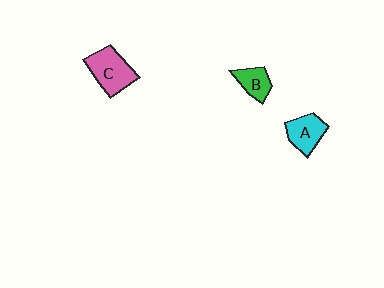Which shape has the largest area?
Shape C (pink).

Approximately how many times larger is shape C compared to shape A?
Approximately 1.3 times.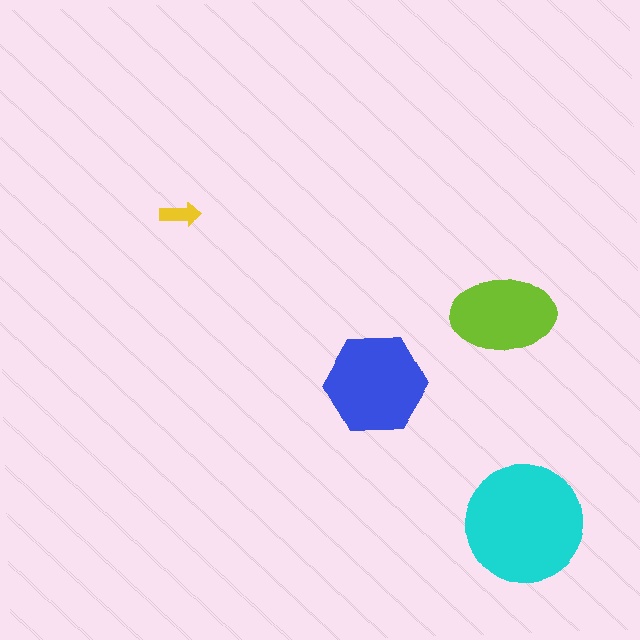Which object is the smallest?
The yellow arrow.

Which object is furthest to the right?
The cyan circle is rightmost.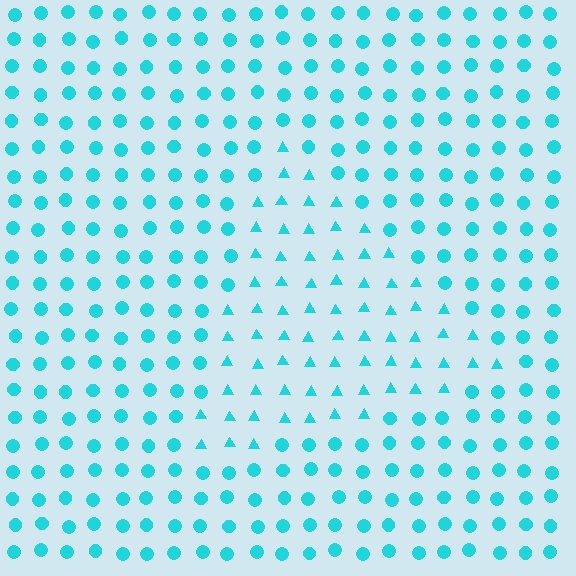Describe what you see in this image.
The image is filled with small cyan elements arranged in a uniform grid. A triangle-shaped region contains triangles, while the surrounding area contains circles. The boundary is defined purely by the change in element shape.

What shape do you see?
I see a triangle.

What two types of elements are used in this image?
The image uses triangles inside the triangle region and circles outside it.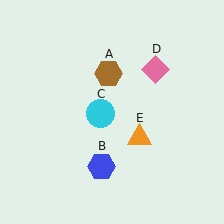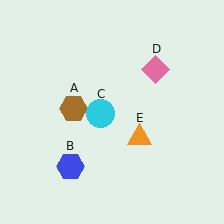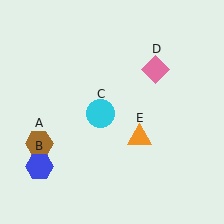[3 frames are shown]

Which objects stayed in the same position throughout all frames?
Cyan circle (object C) and pink diamond (object D) and orange triangle (object E) remained stationary.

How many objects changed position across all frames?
2 objects changed position: brown hexagon (object A), blue hexagon (object B).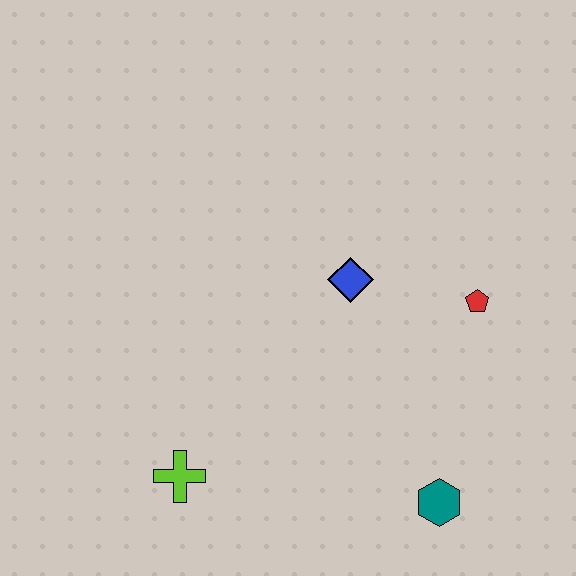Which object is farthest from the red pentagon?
The lime cross is farthest from the red pentagon.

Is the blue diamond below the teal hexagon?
No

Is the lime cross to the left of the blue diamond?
Yes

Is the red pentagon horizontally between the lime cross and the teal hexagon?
No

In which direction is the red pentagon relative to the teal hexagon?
The red pentagon is above the teal hexagon.